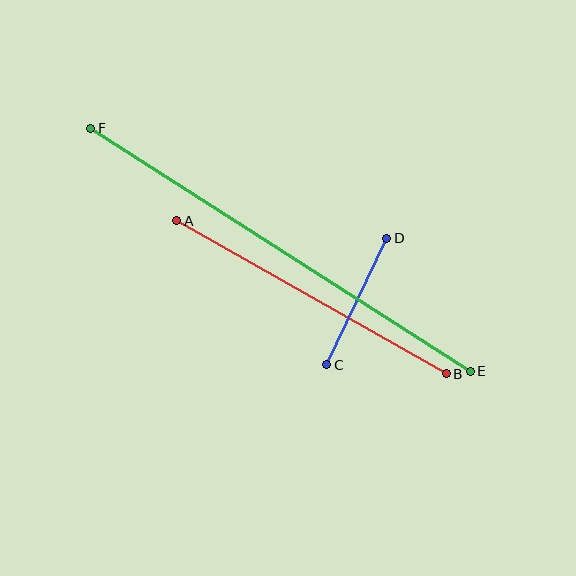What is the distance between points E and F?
The distance is approximately 450 pixels.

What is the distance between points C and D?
The distance is approximately 140 pixels.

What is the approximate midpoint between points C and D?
The midpoint is at approximately (357, 302) pixels.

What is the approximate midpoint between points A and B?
The midpoint is at approximately (311, 297) pixels.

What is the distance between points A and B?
The distance is approximately 310 pixels.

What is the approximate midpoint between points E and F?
The midpoint is at approximately (280, 250) pixels.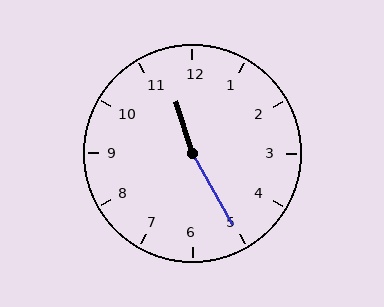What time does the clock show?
11:25.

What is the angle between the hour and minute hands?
Approximately 168 degrees.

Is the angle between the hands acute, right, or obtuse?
It is obtuse.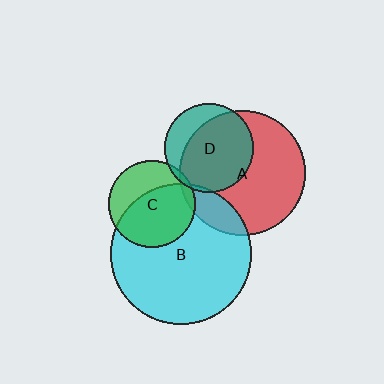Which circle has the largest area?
Circle B (cyan).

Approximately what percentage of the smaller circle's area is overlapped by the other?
Approximately 5%.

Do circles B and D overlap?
Yes.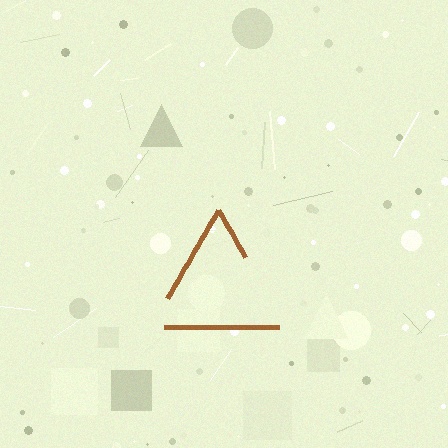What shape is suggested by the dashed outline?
The dashed outline suggests a triangle.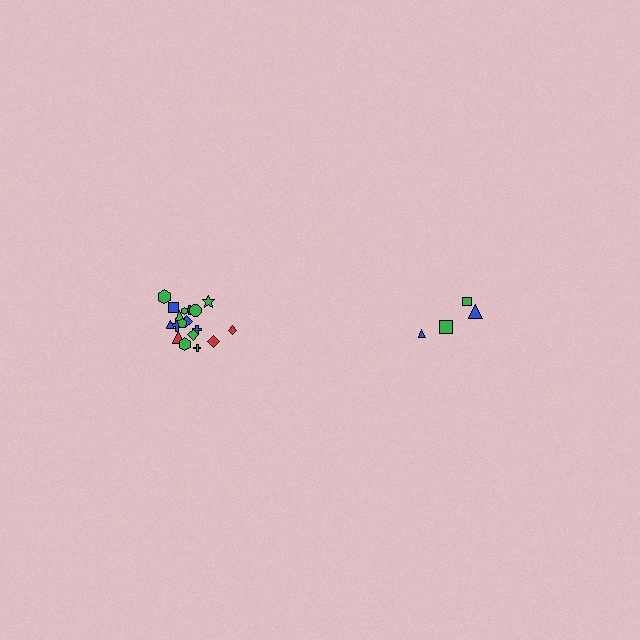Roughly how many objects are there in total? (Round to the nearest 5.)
Roughly 20 objects in total.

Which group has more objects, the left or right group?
The left group.